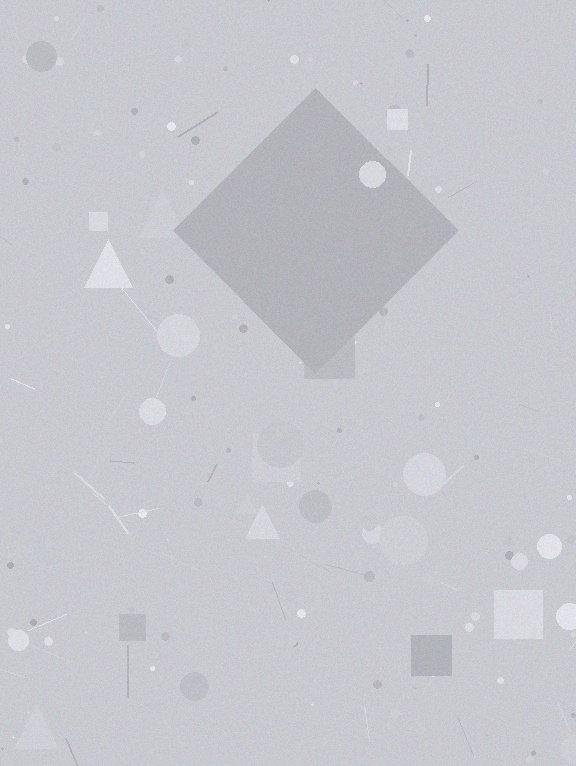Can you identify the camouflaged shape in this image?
The camouflaged shape is a diamond.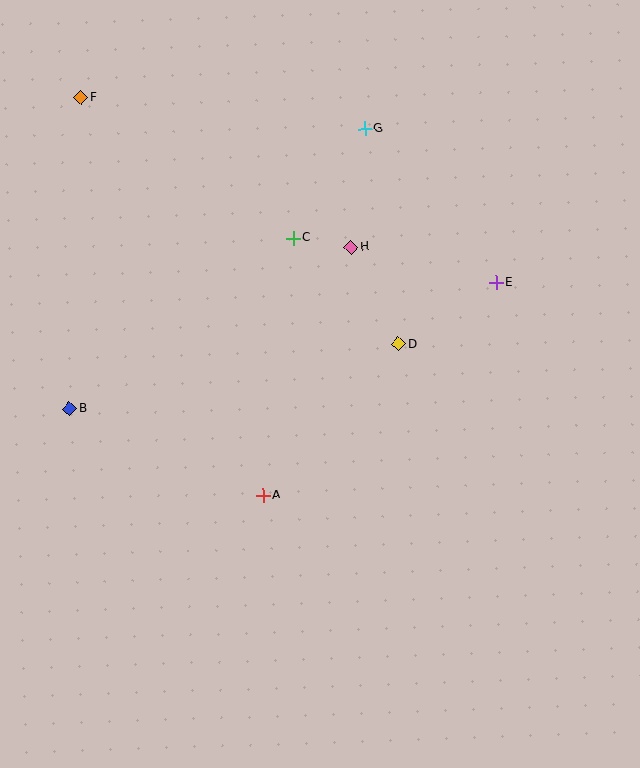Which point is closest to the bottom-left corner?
Point B is closest to the bottom-left corner.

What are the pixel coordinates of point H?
Point H is at (351, 247).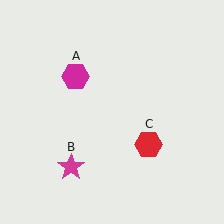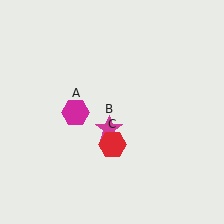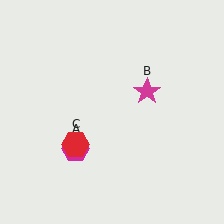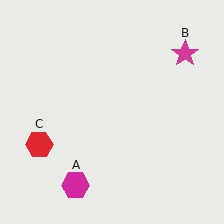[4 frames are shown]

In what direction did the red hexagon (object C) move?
The red hexagon (object C) moved left.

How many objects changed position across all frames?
3 objects changed position: magenta hexagon (object A), magenta star (object B), red hexagon (object C).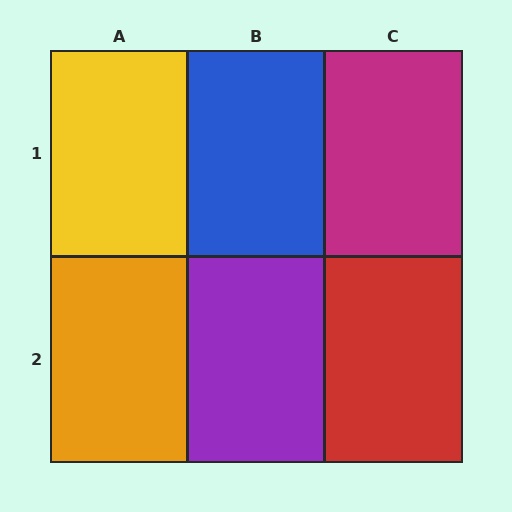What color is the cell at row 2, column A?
Orange.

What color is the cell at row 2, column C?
Red.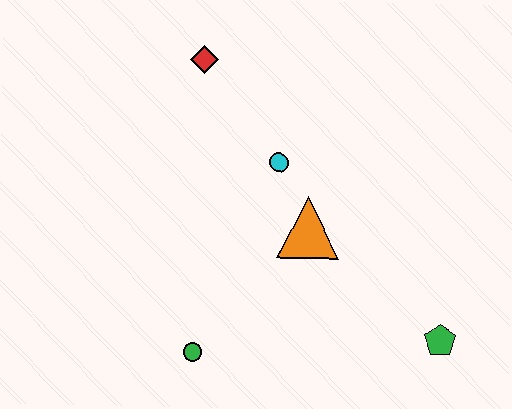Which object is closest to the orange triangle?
The cyan circle is closest to the orange triangle.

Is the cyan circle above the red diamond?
No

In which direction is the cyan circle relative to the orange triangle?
The cyan circle is above the orange triangle.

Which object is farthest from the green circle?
The red diamond is farthest from the green circle.